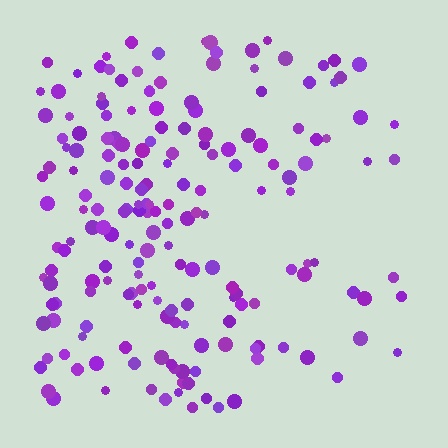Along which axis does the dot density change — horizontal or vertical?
Horizontal.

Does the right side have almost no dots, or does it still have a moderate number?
Still a moderate number, just noticeably fewer than the left.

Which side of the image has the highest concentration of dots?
The left.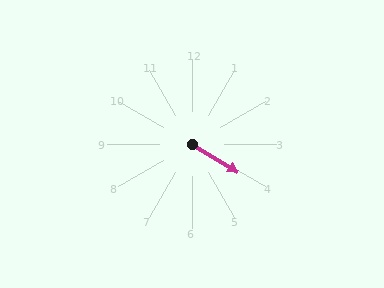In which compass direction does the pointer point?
Southeast.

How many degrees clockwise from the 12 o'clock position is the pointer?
Approximately 121 degrees.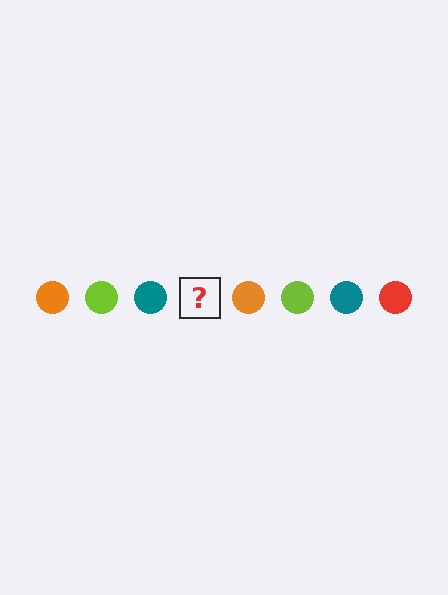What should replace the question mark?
The question mark should be replaced with a red circle.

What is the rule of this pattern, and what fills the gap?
The rule is that the pattern cycles through orange, lime, teal, red circles. The gap should be filled with a red circle.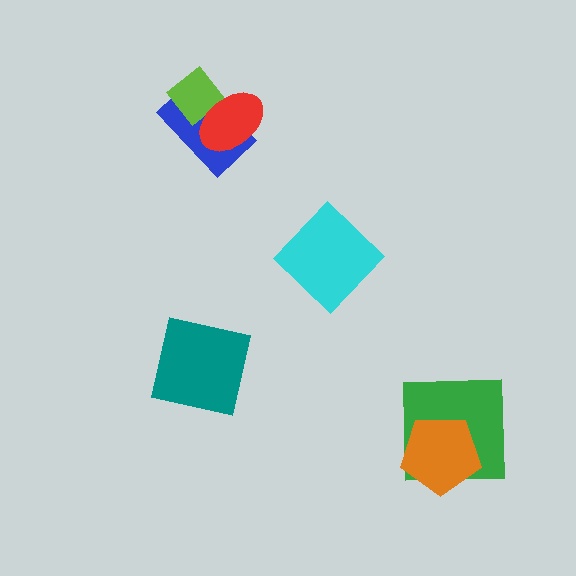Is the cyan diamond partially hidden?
No, no other shape covers it.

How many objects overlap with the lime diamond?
2 objects overlap with the lime diamond.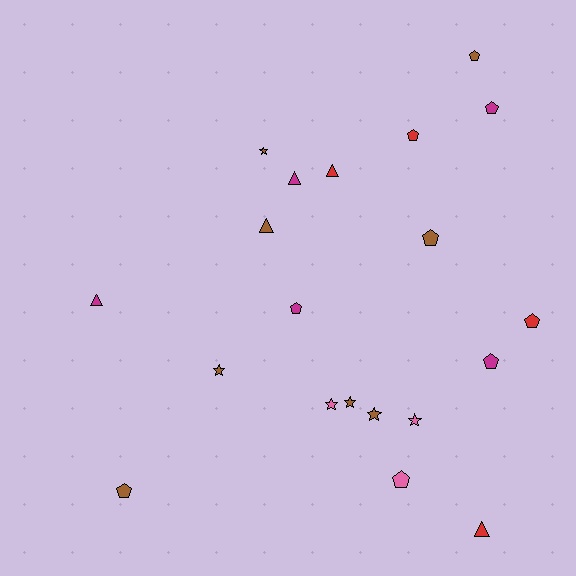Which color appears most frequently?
Brown, with 8 objects.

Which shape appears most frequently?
Pentagon, with 9 objects.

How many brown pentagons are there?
There are 3 brown pentagons.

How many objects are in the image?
There are 20 objects.